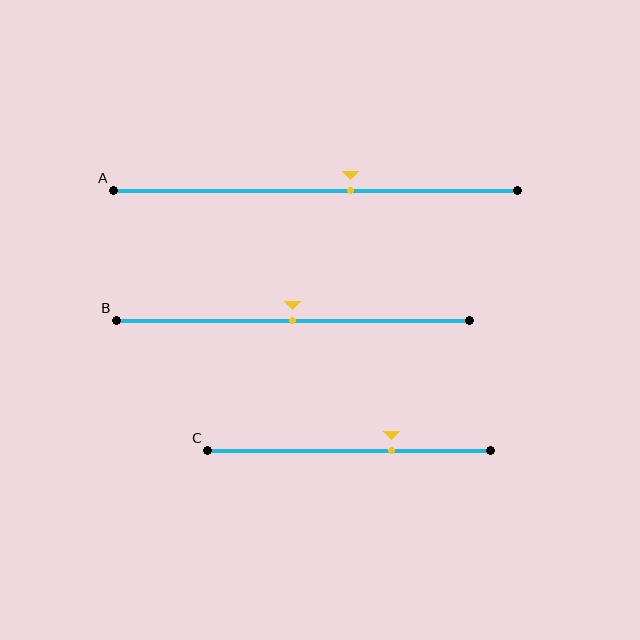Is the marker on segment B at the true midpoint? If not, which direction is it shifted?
Yes, the marker on segment B is at the true midpoint.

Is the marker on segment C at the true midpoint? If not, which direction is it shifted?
No, the marker on segment C is shifted to the right by about 15% of the segment length.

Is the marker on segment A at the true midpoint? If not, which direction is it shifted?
No, the marker on segment A is shifted to the right by about 9% of the segment length.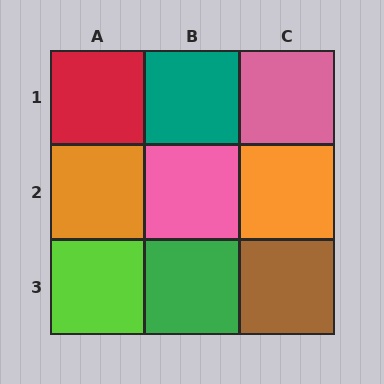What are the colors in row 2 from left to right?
Orange, pink, orange.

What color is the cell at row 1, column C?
Pink.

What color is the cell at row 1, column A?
Red.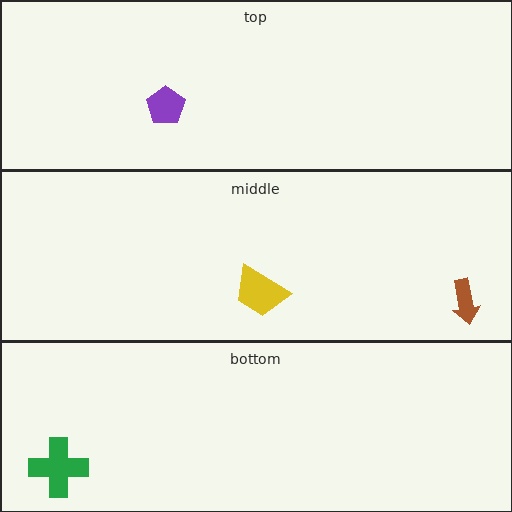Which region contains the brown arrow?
The middle region.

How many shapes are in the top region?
1.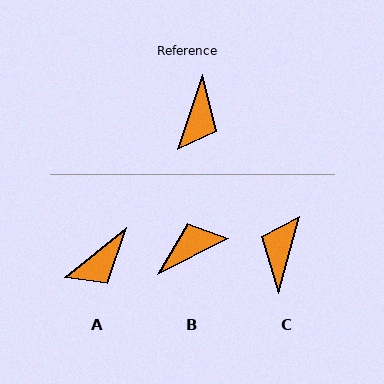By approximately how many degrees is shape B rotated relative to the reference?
Approximately 136 degrees counter-clockwise.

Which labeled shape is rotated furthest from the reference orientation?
C, about 176 degrees away.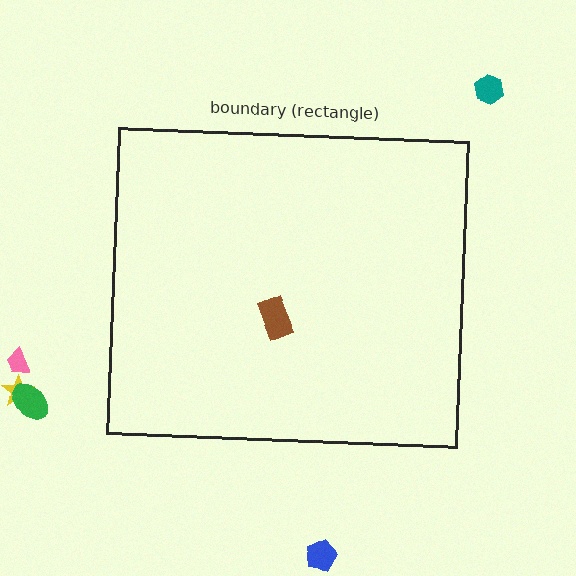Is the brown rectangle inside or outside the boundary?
Inside.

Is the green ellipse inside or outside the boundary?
Outside.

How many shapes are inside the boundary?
1 inside, 5 outside.